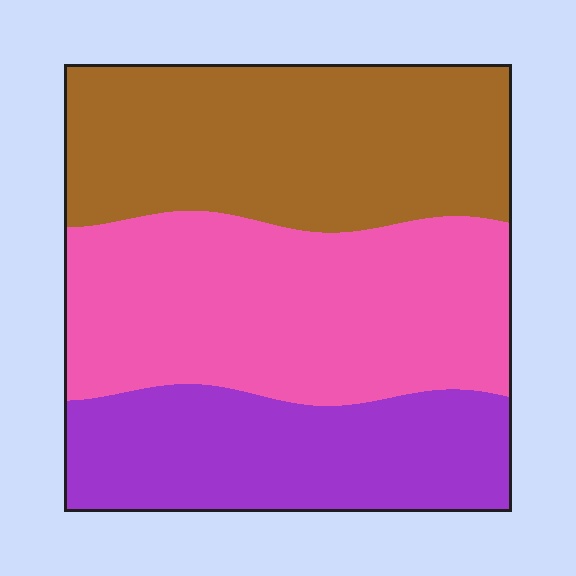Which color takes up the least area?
Purple, at roughly 25%.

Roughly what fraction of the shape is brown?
Brown takes up about one third (1/3) of the shape.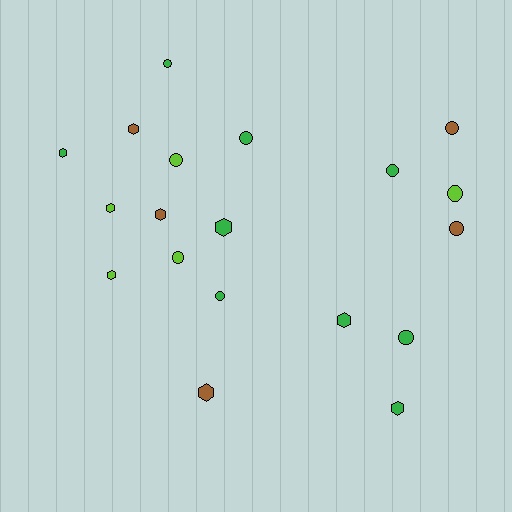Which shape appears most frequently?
Circle, with 10 objects.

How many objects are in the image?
There are 19 objects.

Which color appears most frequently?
Green, with 9 objects.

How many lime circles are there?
There are 3 lime circles.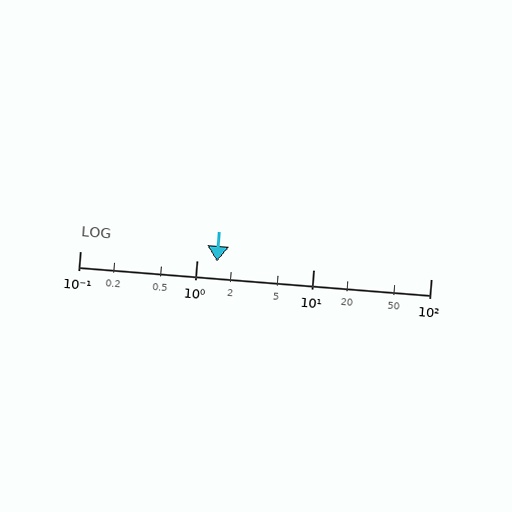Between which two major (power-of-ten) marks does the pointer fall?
The pointer is between 1 and 10.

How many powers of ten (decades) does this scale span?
The scale spans 3 decades, from 0.1 to 100.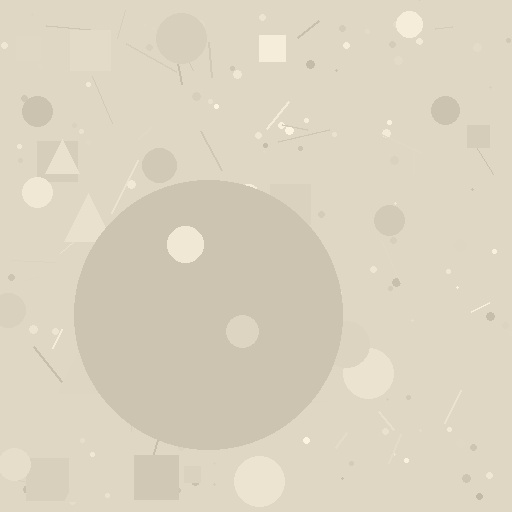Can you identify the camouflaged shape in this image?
The camouflaged shape is a circle.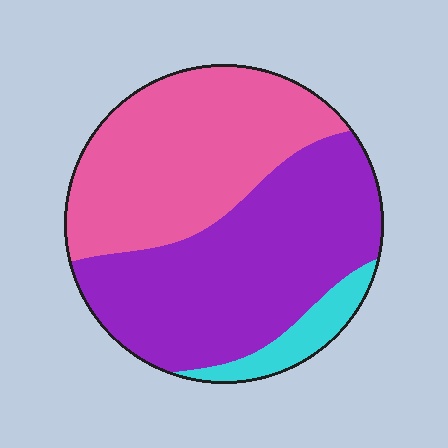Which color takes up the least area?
Cyan, at roughly 10%.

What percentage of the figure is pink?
Pink takes up about two fifths (2/5) of the figure.